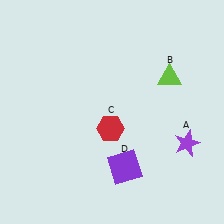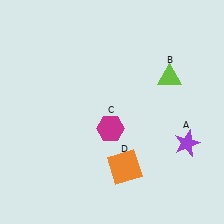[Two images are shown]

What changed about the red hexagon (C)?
In Image 1, C is red. In Image 2, it changed to magenta.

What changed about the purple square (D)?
In Image 1, D is purple. In Image 2, it changed to orange.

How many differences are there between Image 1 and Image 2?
There are 2 differences between the two images.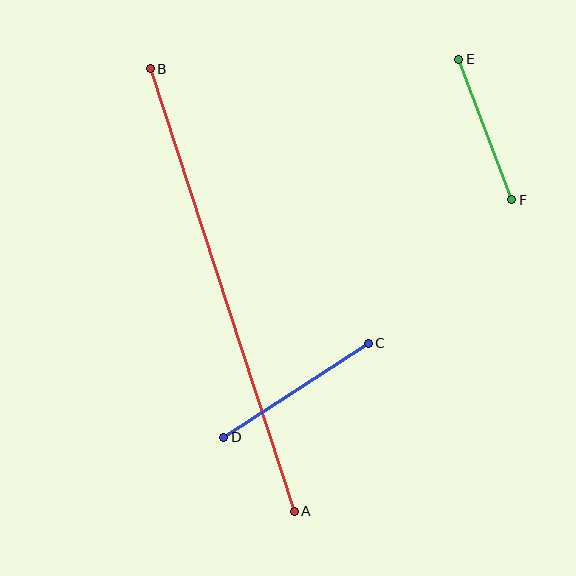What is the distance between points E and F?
The distance is approximately 150 pixels.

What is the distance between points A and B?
The distance is approximately 466 pixels.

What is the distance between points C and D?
The distance is approximately 172 pixels.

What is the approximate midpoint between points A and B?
The midpoint is at approximately (222, 290) pixels.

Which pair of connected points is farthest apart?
Points A and B are farthest apart.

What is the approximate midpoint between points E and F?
The midpoint is at approximately (485, 129) pixels.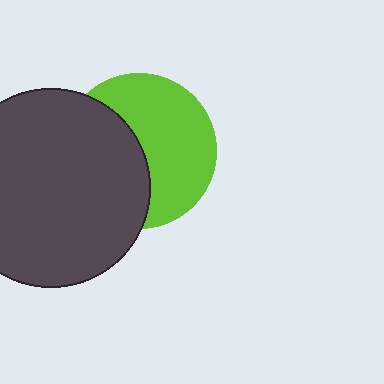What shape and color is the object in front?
The object in front is a dark gray circle.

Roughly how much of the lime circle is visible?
About half of it is visible (roughly 55%).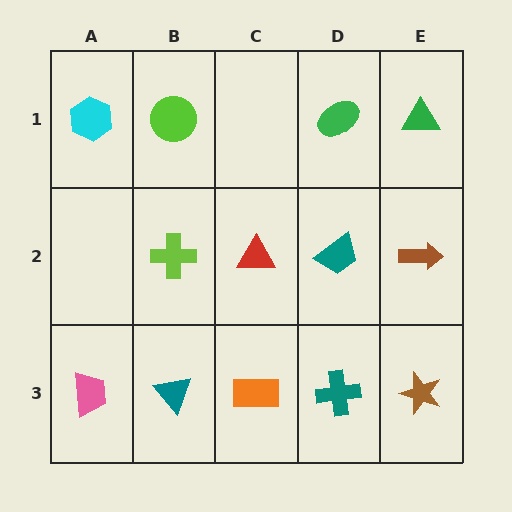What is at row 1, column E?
A green triangle.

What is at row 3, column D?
A teal cross.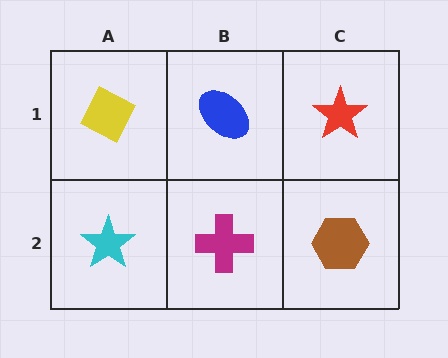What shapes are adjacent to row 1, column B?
A magenta cross (row 2, column B), a yellow diamond (row 1, column A), a red star (row 1, column C).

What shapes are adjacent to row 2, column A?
A yellow diamond (row 1, column A), a magenta cross (row 2, column B).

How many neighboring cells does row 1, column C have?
2.